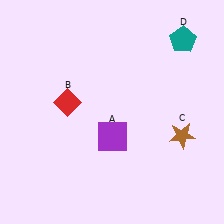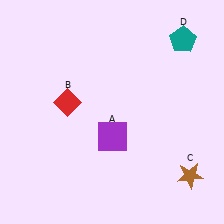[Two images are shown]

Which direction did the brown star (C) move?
The brown star (C) moved down.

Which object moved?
The brown star (C) moved down.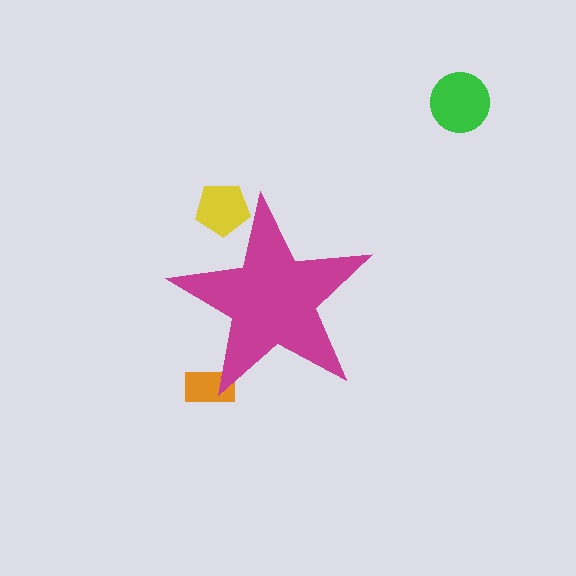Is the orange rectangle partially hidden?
Yes, the orange rectangle is partially hidden behind the magenta star.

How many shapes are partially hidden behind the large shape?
2 shapes are partially hidden.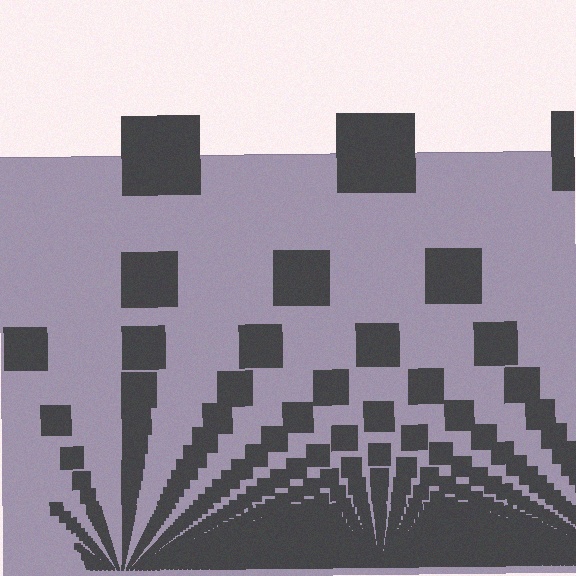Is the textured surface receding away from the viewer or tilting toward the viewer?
The surface appears to tilt toward the viewer. Texture elements get larger and sparser toward the top.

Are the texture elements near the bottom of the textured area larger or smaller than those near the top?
Smaller. The gradient is inverted — elements near the bottom are smaller and denser.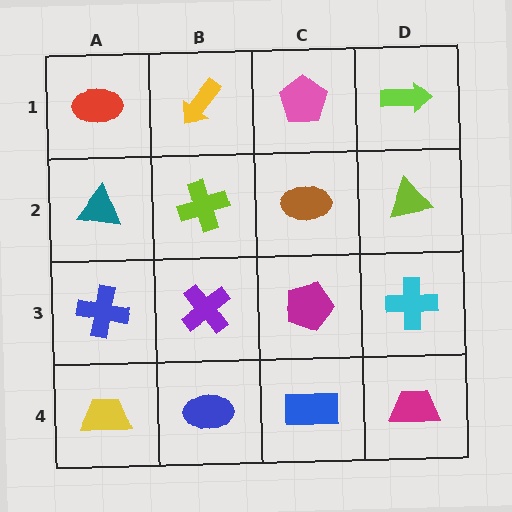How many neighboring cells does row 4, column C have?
3.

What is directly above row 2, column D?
A lime arrow.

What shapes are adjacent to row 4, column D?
A cyan cross (row 3, column D), a blue rectangle (row 4, column C).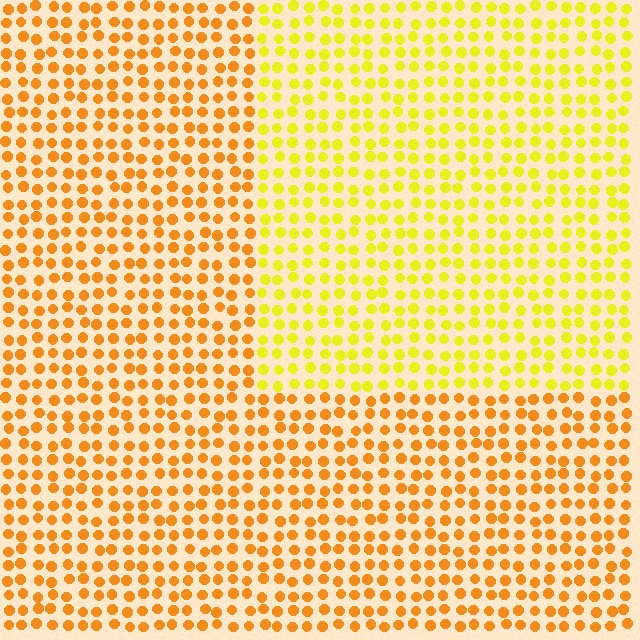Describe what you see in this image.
The image is filled with small orange elements in a uniform arrangement. A rectangle-shaped region is visible where the elements are tinted to a slightly different hue, forming a subtle color boundary.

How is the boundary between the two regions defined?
The boundary is defined purely by a slight shift in hue (about 31 degrees). Spacing, size, and orientation are identical on both sides.